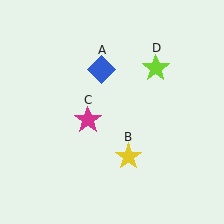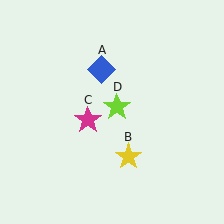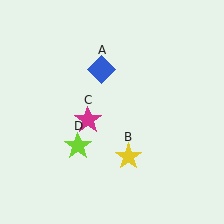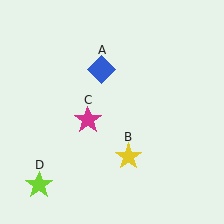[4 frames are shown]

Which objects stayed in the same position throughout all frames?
Blue diamond (object A) and yellow star (object B) and magenta star (object C) remained stationary.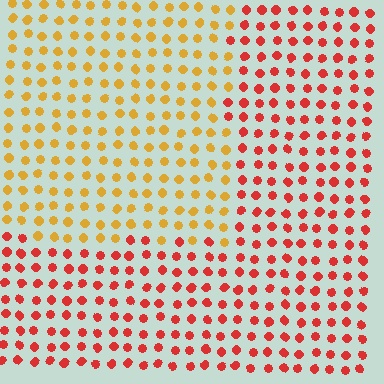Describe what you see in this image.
The image is filled with small red elements in a uniform arrangement. A rectangle-shaped region is visible where the elements are tinted to a slightly different hue, forming a subtle color boundary.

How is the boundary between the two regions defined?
The boundary is defined purely by a slight shift in hue (about 42 degrees). Spacing, size, and orientation are identical on both sides.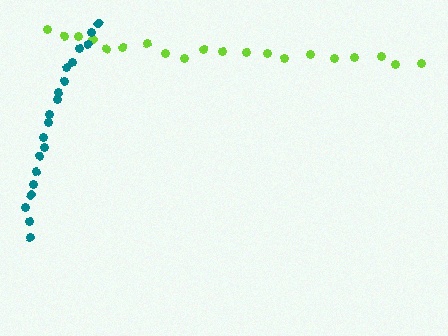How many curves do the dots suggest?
There are 2 distinct paths.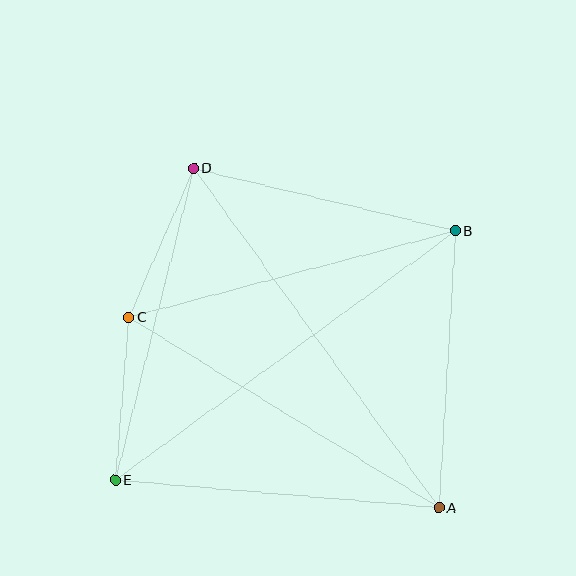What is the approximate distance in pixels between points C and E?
The distance between C and E is approximately 163 pixels.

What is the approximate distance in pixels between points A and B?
The distance between A and B is approximately 278 pixels.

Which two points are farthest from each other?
Points B and E are farthest from each other.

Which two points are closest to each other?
Points C and D are closest to each other.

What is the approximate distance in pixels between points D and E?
The distance between D and E is approximately 321 pixels.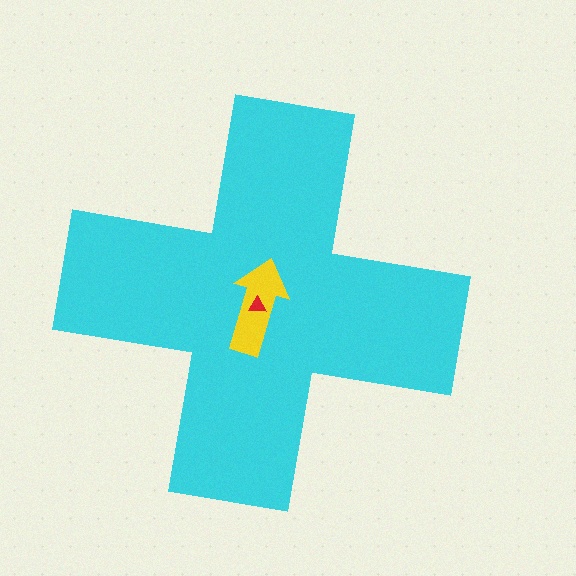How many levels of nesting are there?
3.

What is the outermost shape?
The cyan cross.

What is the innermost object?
The red triangle.